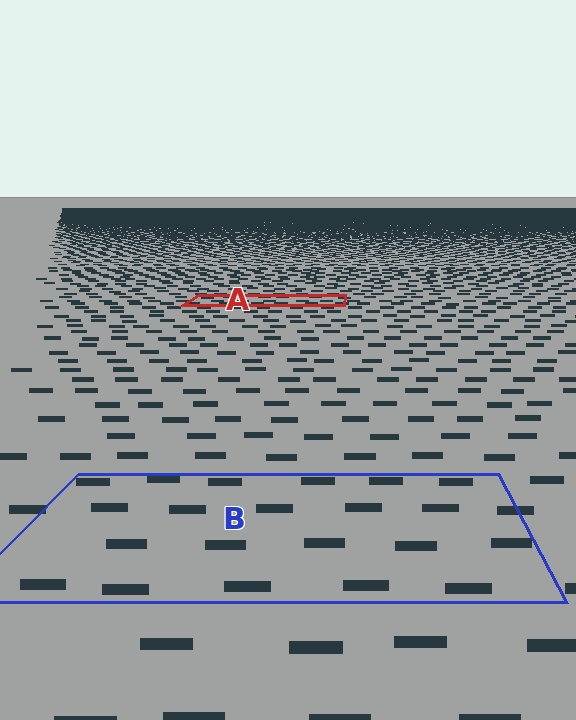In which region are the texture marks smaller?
The texture marks are smaller in region A, because it is farther away.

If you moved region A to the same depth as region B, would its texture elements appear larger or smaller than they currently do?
They would appear larger. At a closer depth, the same texture elements are projected at a bigger on-screen size.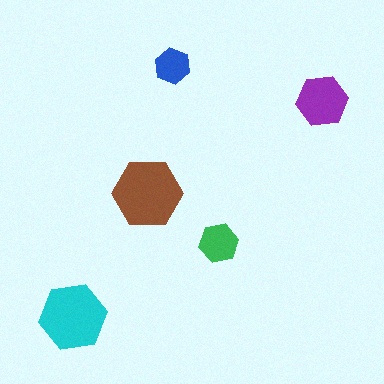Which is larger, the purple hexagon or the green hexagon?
The purple one.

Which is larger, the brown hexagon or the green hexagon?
The brown one.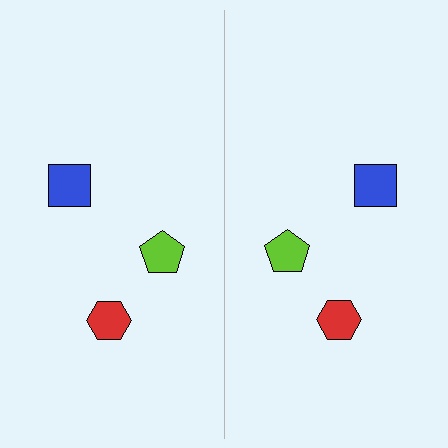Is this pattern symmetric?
Yes, this pattern has bilateral (reflection) symmetry.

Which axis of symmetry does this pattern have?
The pattern has a vertical axis of symmetry running through the center of the image.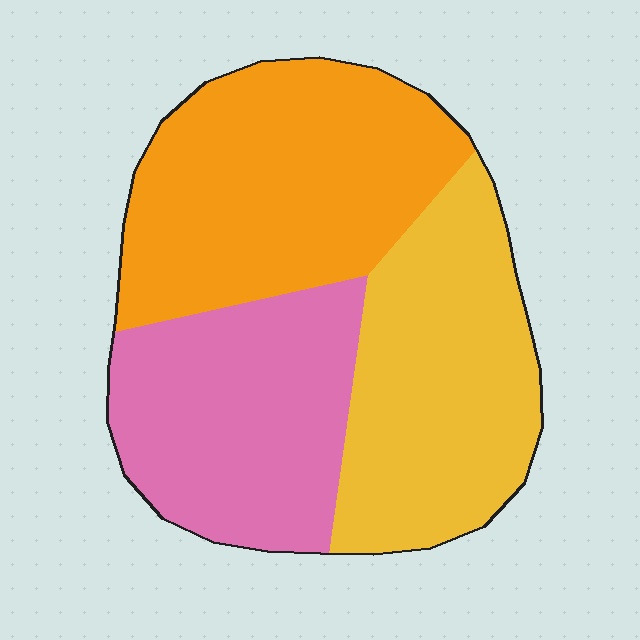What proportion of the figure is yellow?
Yellow takes up about one third (1/3) of the figure.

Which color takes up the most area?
Orange, at roughly 35%.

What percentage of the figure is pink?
Pink covers 30% of the figure.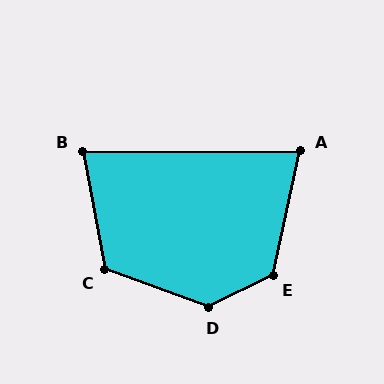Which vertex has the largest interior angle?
D, at approximately 134 degrees.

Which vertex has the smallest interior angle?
A, at approximately 77 degrees.